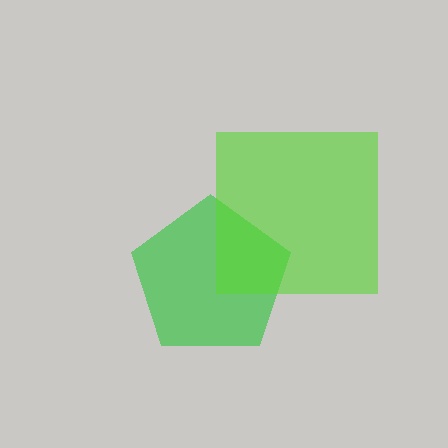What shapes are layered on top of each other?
The layered shapes are: a green pentagon, a lime square.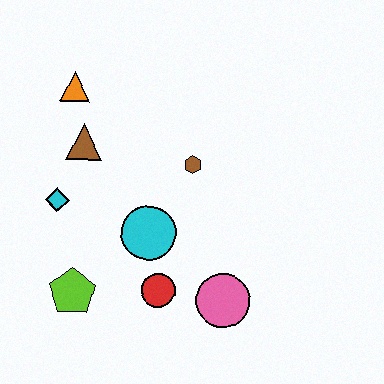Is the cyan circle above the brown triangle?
No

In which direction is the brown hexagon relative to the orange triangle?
The brown hexagon is to the right of the orange triangle.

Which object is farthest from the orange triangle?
The pink circle is farthest from the orange triangle.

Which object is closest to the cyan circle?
The red circle is closest to the cyan circle.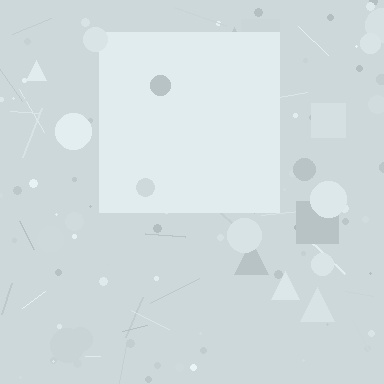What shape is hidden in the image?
A square is hidden in the image.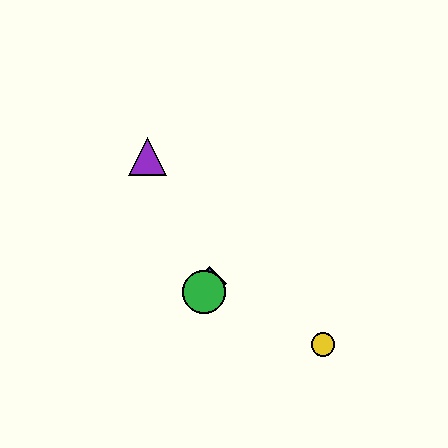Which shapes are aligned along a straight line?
The red diamond, the blue diamond, the green circle are aligned along a straight line.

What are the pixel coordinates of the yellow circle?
The yellow circle is at (323, 344).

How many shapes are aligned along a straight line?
3 shapes (the red diamond, the blue diamond, the green circle) are aligned along a straight line.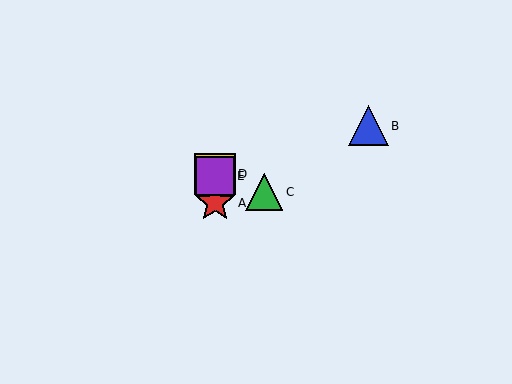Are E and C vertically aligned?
No, E is at x≈215 and C is at x≈264.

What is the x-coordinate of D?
Object D is at x≈215.